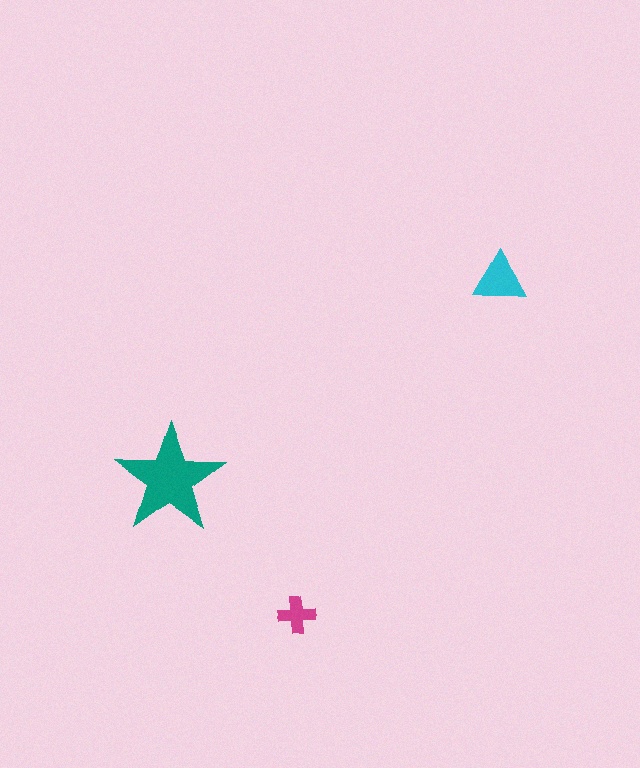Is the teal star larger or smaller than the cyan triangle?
Larger.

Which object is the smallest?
The magenta cross.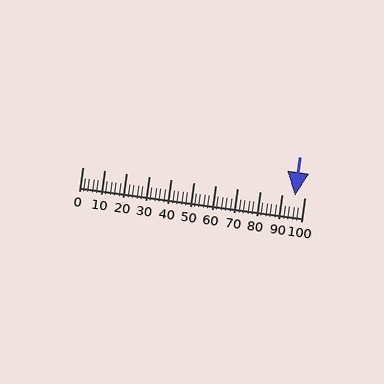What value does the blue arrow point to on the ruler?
The blue arrow points to approximately 96.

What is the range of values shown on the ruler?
The ruler shows values from 0 to 100.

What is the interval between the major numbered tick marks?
The major tick marks are spaced 10 units apart.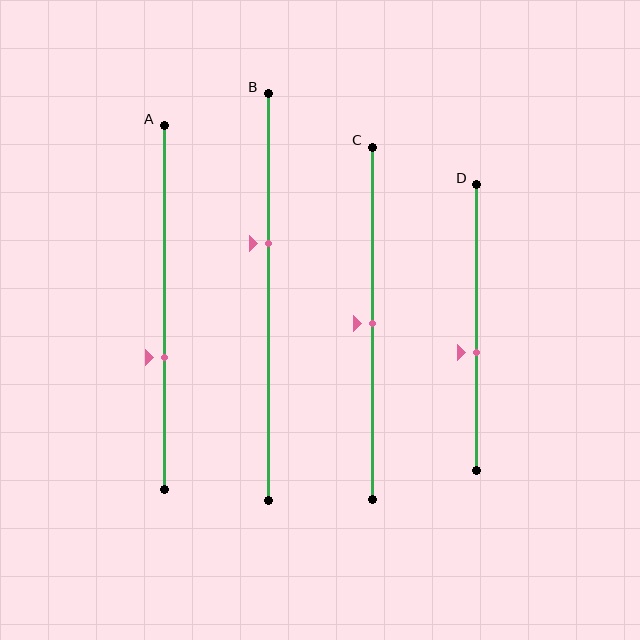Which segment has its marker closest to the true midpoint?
Segment C has its marker closest to the true midpoint.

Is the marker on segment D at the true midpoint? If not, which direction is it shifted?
No, the marker on segment D is shifted downward by about 9% of the segment length.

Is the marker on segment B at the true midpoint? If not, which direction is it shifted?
No, the marker on segment B is shifted upward by about 13% of the segment length.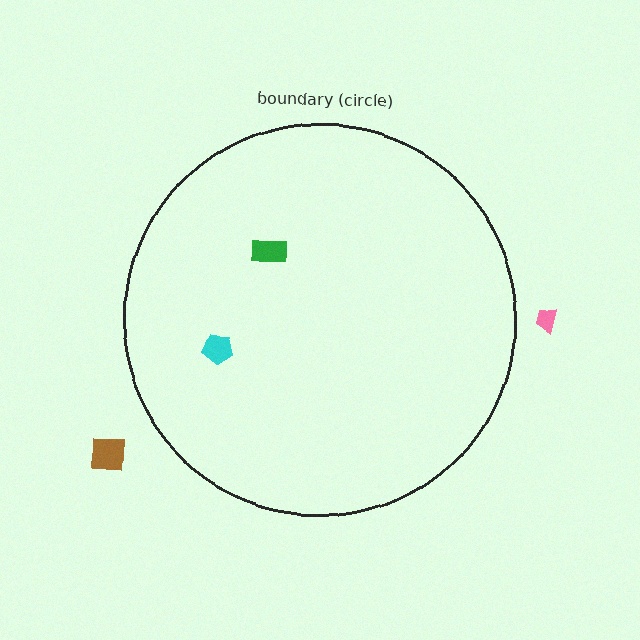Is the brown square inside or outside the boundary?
Outside.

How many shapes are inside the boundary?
2 inside, 2 outside.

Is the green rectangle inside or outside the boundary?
Inside.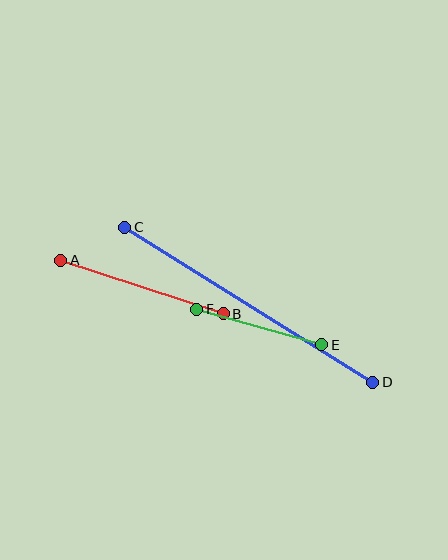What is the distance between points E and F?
The distance is approximately 130 pixels.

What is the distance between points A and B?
The distance is approximately 171 pixels.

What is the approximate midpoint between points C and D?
The midpoint is at approximately (249, 305) pixels.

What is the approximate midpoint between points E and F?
The midpoint is at approximately (259, 327) pixels.